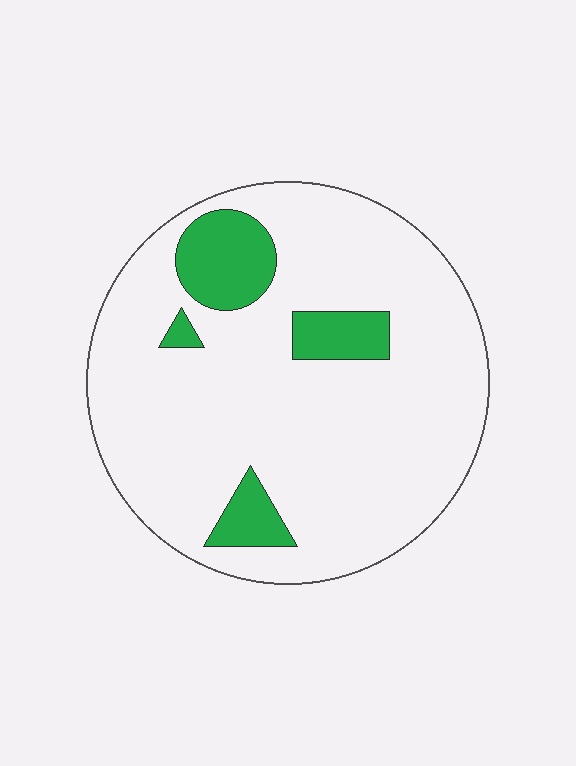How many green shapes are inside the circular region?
4.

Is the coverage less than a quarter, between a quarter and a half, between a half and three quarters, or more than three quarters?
Less than a quarter.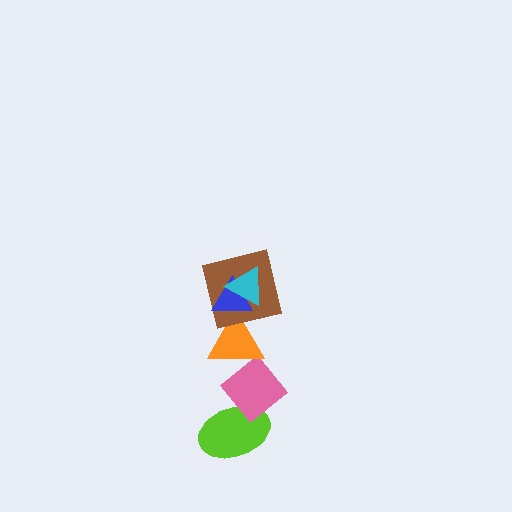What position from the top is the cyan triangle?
The cyan triangle is 1st from the top.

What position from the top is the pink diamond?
The pink diamond is 5th from the top.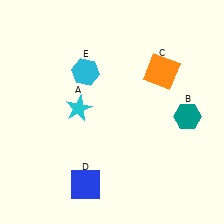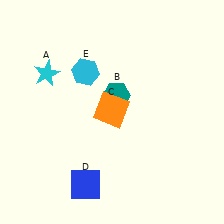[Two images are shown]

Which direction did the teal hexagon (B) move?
The teal hexagon (B) moved left.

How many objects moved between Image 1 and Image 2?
3 objects moved between the two images.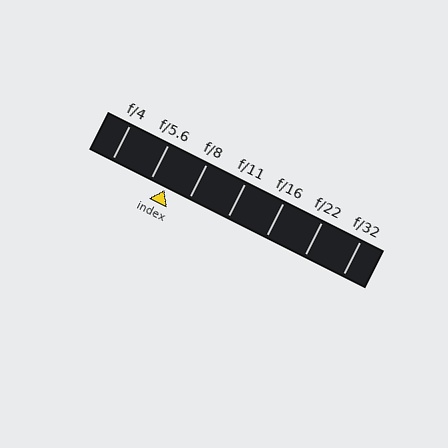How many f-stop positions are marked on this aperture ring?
There are 7 f-stop positions marked.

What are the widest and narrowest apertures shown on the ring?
The widest aperture shown is f/4 and the narrowest is f/32.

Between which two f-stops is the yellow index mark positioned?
The index mark is between f/5.6 and f/8.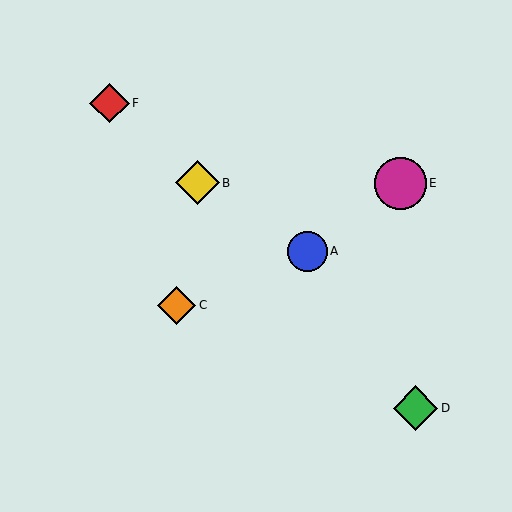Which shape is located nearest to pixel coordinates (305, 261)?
The blue circle (labeled A) at (308, 251) is nearest to that location.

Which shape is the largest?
The magenta circle (labeled E) is the largest.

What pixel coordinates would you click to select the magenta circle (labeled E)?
Click at (400, 183) to select the magenta circle E.